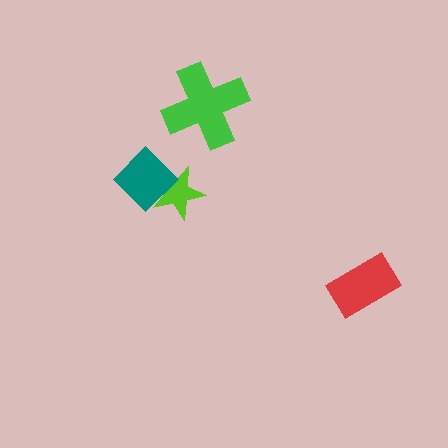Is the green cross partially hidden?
No, no other shape covers it.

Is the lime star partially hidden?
Yes, it is partially covered by another shape.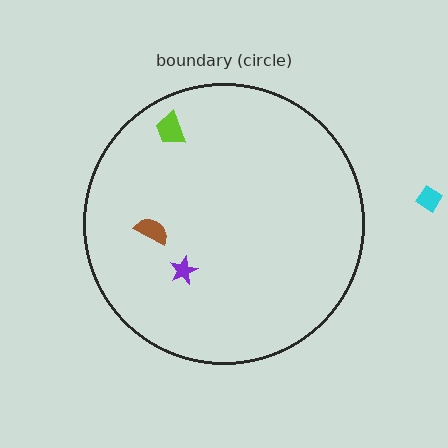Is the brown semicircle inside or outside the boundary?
Inside.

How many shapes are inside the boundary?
3 inside, 1 outside.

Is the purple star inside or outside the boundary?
Inside.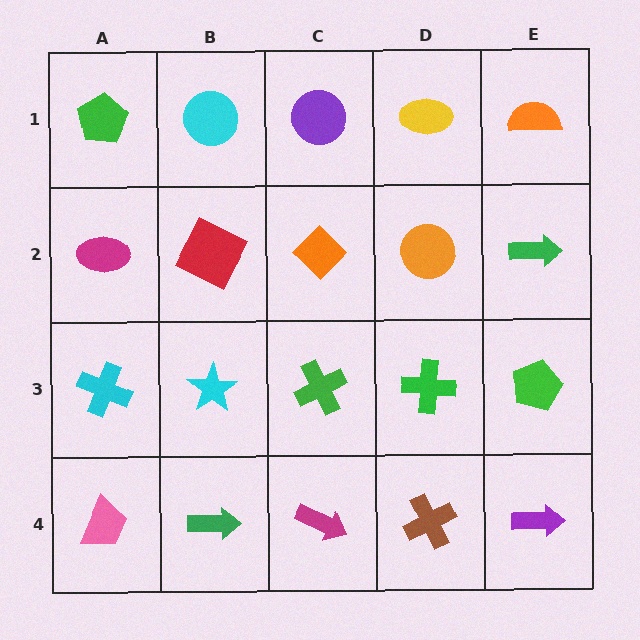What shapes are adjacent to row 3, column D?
An orange circle (row 2, column D), a brown cross (row 4, column D), a green cross (row 3, column C), a green pentagon (row 3, column E).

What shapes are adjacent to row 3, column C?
An orange diamond (row 2, column C), a magenta arrow (row 4, column C), a cyan star (row 3, column B), a green cross (row 3, column D).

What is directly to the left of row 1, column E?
A yellow ellipse.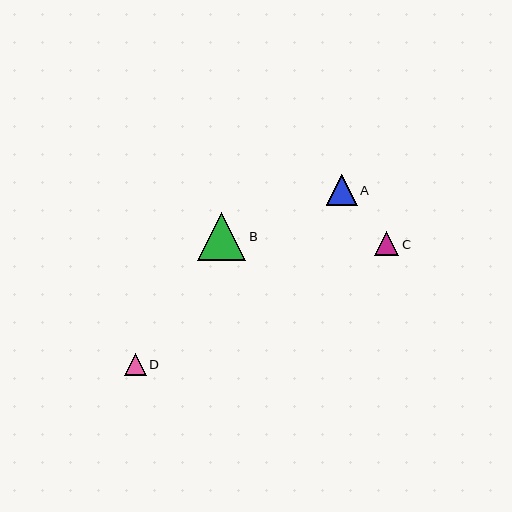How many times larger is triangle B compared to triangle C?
Triangle B is approximately 2.0 times the size of triangle C.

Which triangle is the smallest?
Triangle D is the smallest with a size of approximately 22 pixels.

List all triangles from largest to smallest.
From largest to smallest: B, A, C, D.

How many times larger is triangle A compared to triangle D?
Triangle A is approximately 1.4 times the size of triangle D.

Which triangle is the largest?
Triangle B is the largest with a size of approximately 49 pixels.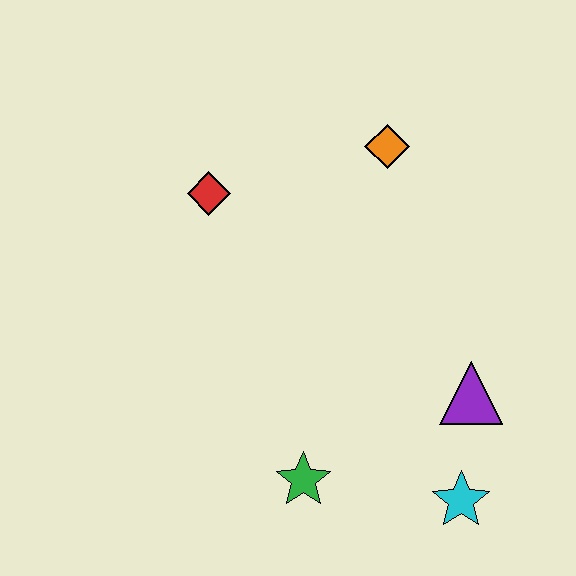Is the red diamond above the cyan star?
Yes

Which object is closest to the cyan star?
The purple triangle is closest to the cyan star.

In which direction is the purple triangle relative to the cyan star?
The purple triangle is above the cyan star.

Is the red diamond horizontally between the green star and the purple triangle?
No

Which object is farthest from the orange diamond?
The cyan star is farthest from the orange diamond.